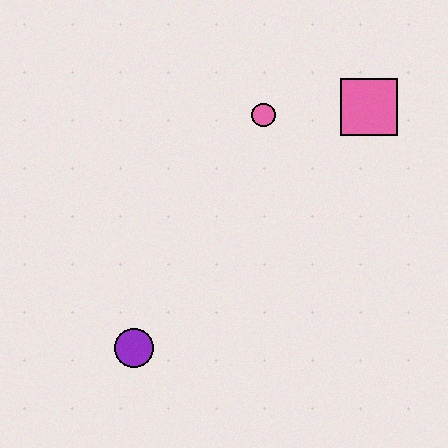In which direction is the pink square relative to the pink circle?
The pink square is to the right of the pink circle.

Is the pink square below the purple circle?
No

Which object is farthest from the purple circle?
The pink square is farthest from the purple circle.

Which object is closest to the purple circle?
The pink circle is closest to the purple circle.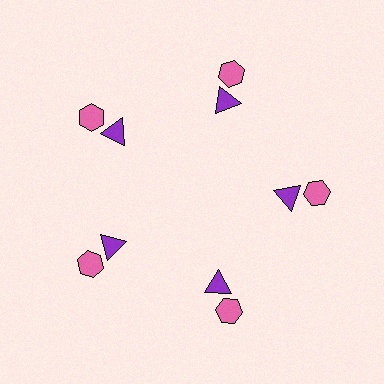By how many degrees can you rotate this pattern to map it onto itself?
The pattern maps onto itself every 72 degrees of rotation.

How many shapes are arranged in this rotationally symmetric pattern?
There are 10 shapes, arranged in 5 groups of 2.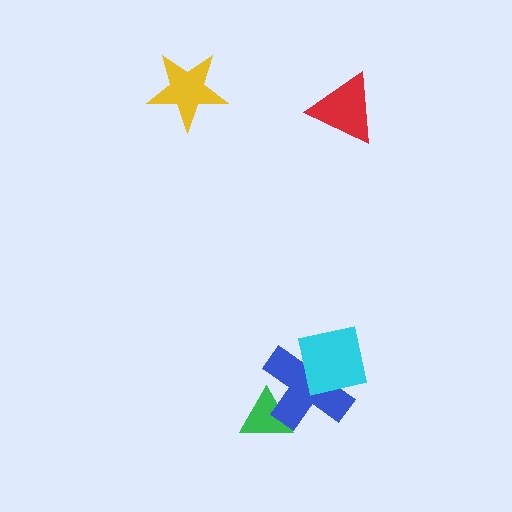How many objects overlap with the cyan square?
1 object overlaps with the cyan square.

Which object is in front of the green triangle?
The blue cross is in front of the green triangle.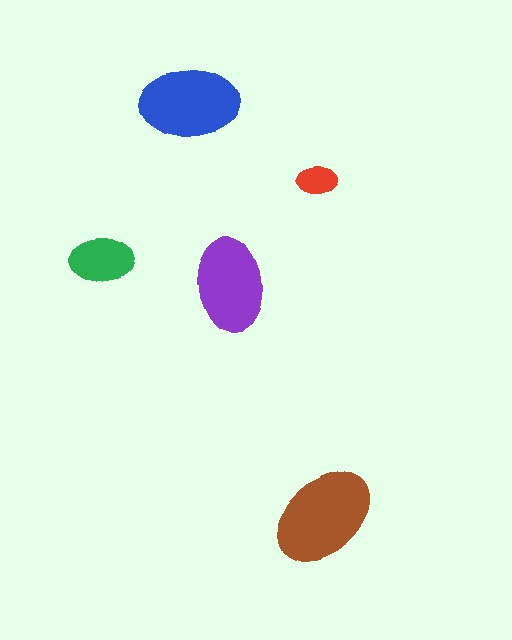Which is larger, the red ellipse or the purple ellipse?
The purple one.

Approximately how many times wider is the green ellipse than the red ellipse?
About 1.5 times wider.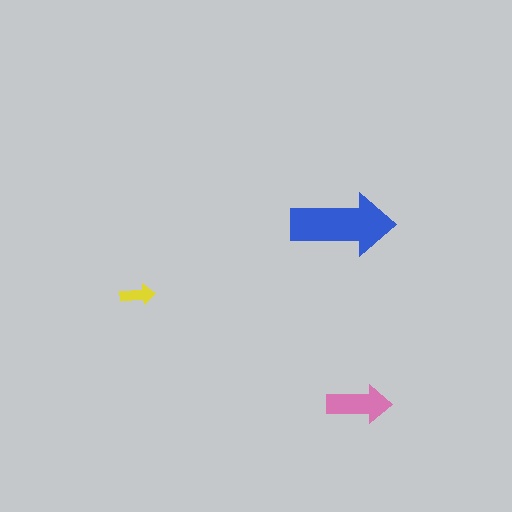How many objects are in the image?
There are 3 objects in the image.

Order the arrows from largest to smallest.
the blue one, the pink one, the yellow one.